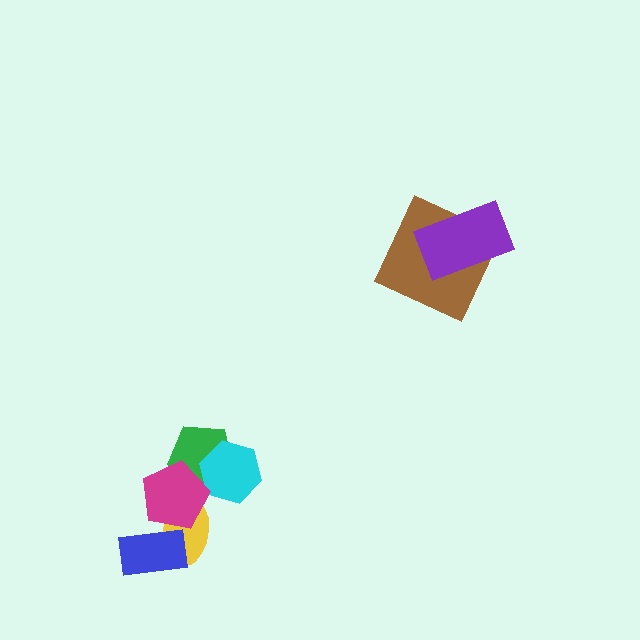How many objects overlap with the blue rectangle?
2 objects overlap with the blue rectangle.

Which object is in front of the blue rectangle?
The magenta pentagon is in front of the blue rectangle.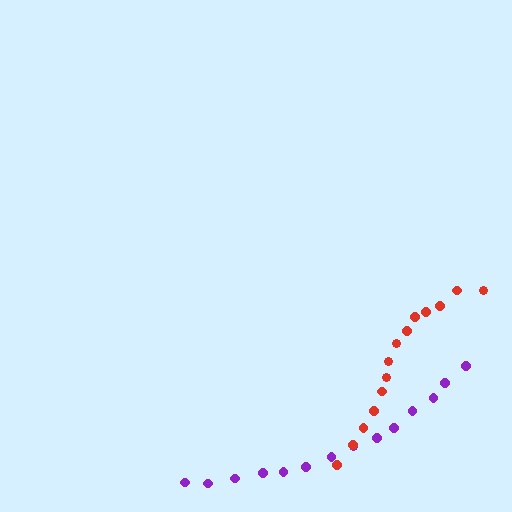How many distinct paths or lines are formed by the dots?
There are 2 distinct paths.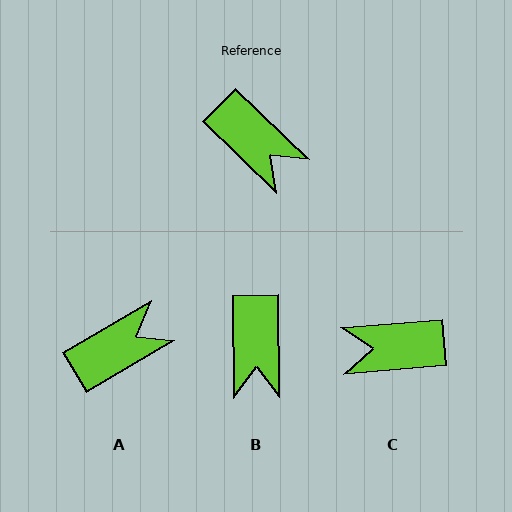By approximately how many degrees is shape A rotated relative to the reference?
Approximately 75 degrees counter-clockwise.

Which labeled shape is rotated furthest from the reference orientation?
C, about 131 degrees away.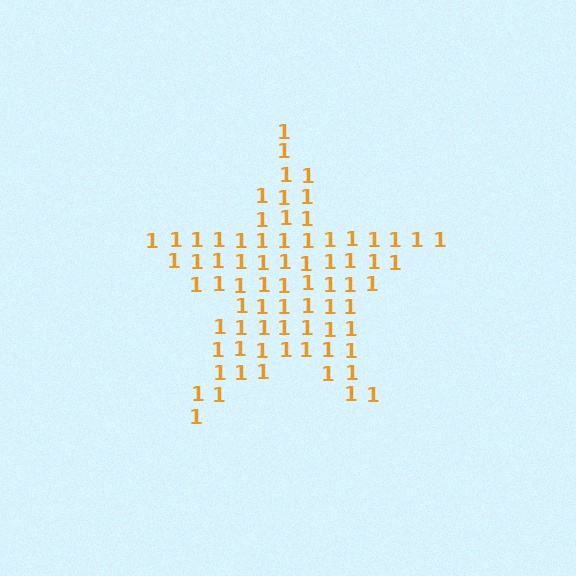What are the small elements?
The small elements are digit 1's.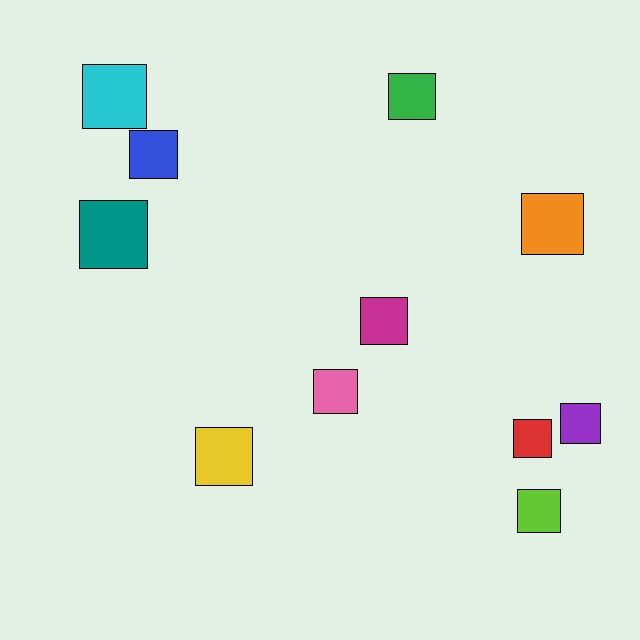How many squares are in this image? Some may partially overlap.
There are 11 squares.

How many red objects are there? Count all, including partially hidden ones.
There is 1 red object.